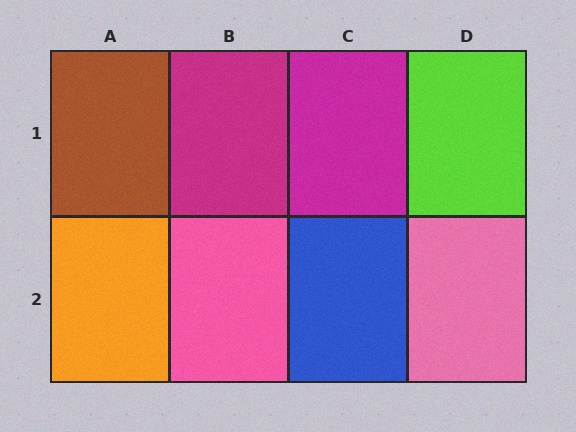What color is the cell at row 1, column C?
Magenta.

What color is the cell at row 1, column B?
Magenta.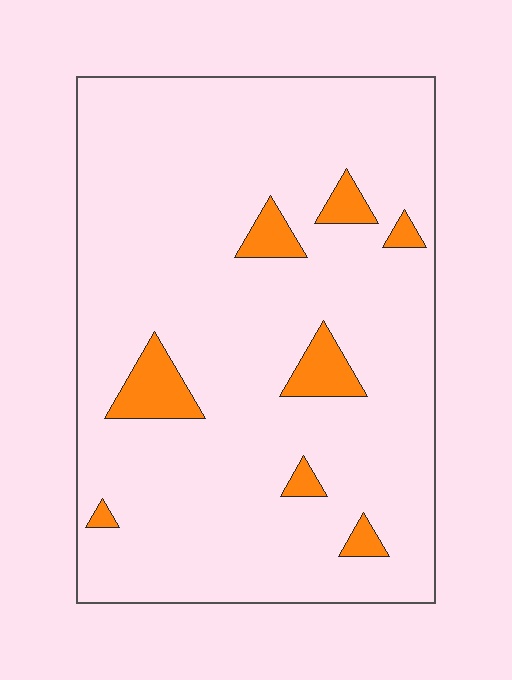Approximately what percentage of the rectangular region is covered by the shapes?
Approximately 10%.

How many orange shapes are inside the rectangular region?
8.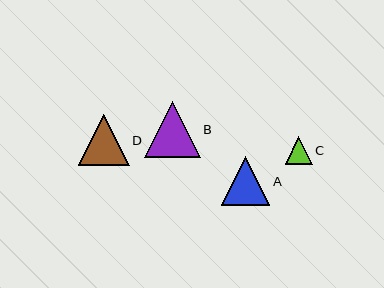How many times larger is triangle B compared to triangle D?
Triangle B is approximately 1.1 times the size of triangle D.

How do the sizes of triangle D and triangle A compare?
Triangle D and triangle A are approximately the same size.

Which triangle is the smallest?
Triangle C is the smallest with a size of approximately 27 pixels.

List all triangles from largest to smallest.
From largest to smallest: B, D, A, C.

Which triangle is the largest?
Triangle B is the largest with a size of approximately 56 pixels.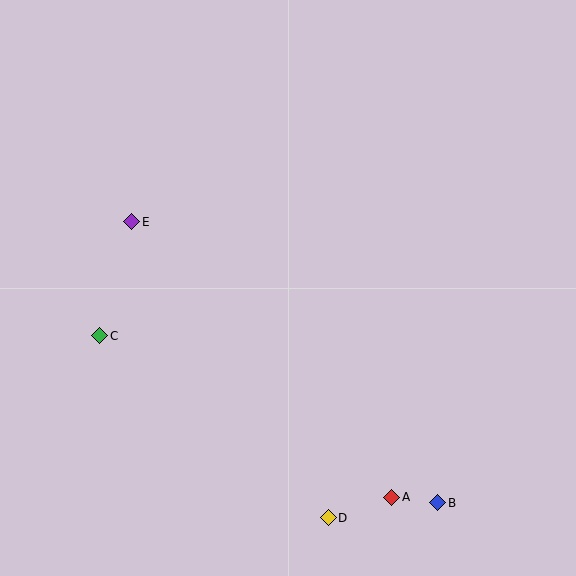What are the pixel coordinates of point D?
Point D is at (328, 518).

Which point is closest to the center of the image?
Point E at (132, 222) is closest to the center.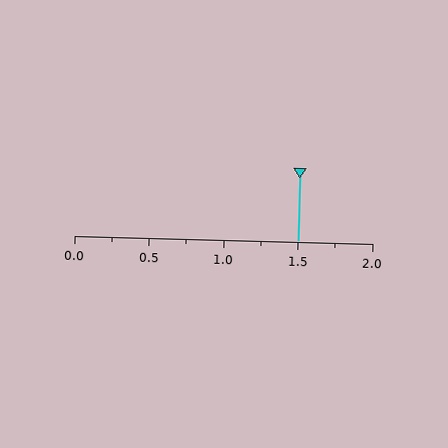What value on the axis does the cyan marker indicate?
The marker indicates approximately 1.5.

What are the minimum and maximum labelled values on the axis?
The axis runs from 0.0 to 2.0.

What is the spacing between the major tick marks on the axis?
The major ticks are spaced 0.5 apart.